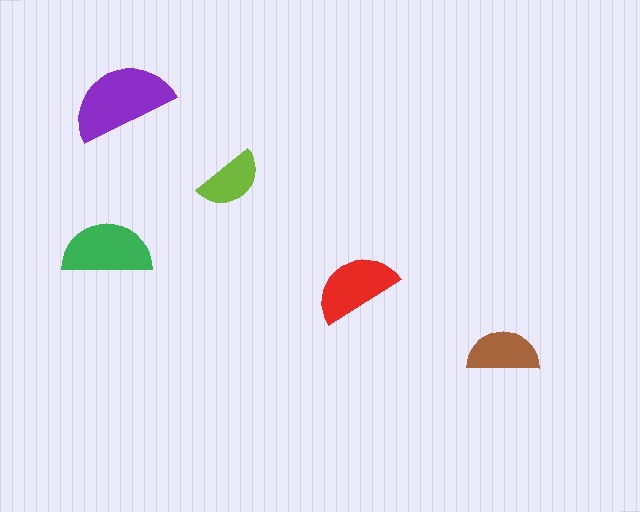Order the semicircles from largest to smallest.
the purple one, the green one, the red one, the brown one, the lime one.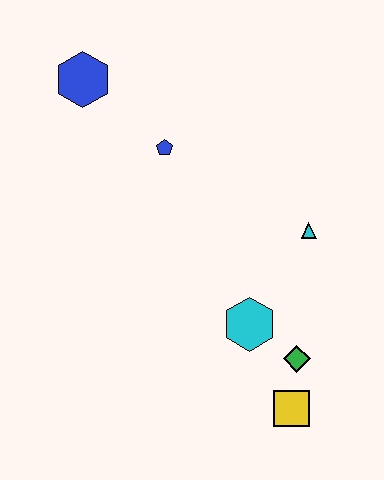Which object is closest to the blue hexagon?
The blue pentagon is closest to the blue hexagon.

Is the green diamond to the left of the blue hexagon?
No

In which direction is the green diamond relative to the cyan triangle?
The green diamond is below the cyan triangle.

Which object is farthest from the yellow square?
The blue hexagon is farthest from the yellow square.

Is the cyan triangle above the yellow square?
Yes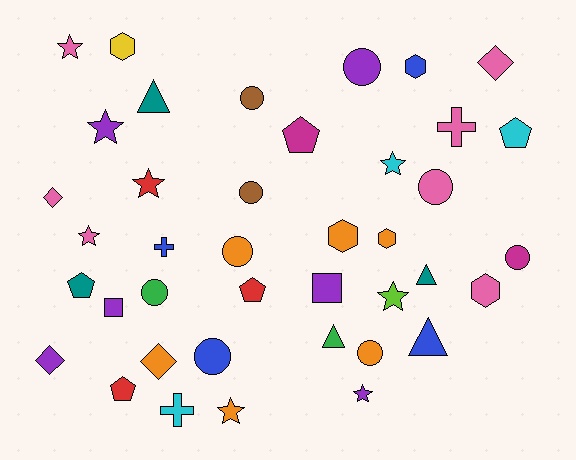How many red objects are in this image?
There are 3 red objects.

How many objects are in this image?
There are 40 objects.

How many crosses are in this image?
There are 3 crosses.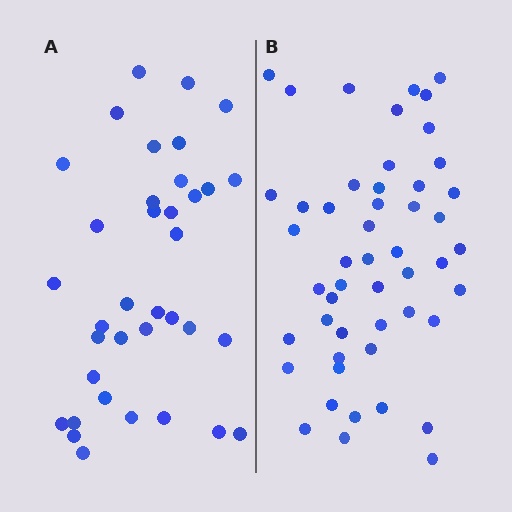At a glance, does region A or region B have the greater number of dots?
Region B (the right region) has more dots.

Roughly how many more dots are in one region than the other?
Region B has approximately 15 more dots than region A.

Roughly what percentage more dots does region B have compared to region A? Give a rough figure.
About 40% more.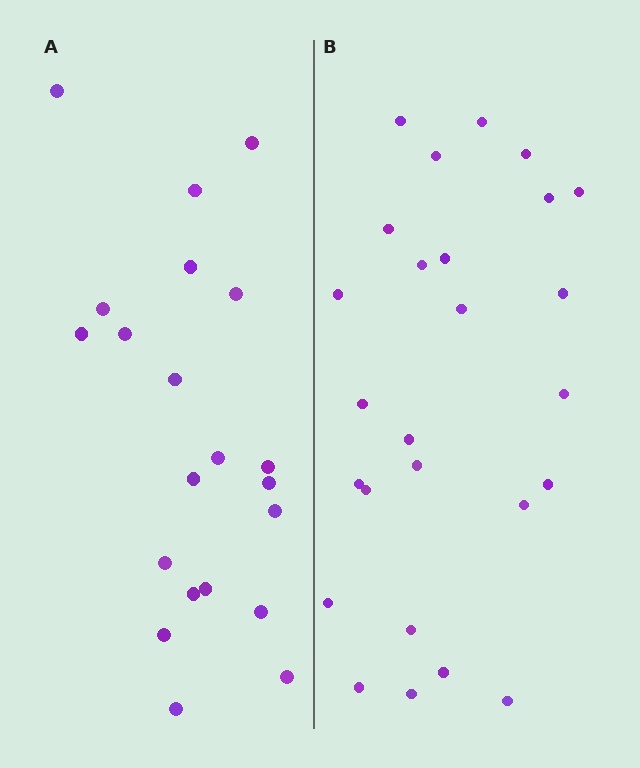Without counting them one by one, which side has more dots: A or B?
Region B (the right region) has more dots.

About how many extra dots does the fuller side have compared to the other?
Region B has about 5 more dots than region A.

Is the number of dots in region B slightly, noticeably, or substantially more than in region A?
Region B has only slightly more — the two regions are fairly close. The ratio is roughly 1.2 to 1.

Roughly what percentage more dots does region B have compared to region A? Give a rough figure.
About 25% more.